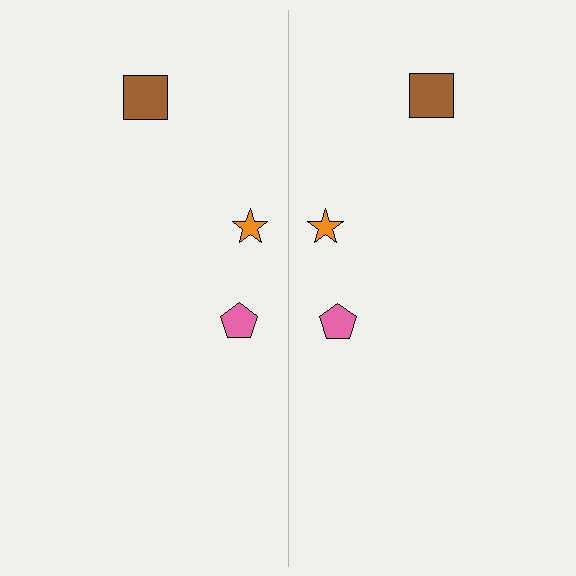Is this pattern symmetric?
Yes, this pattern has bilateral (reflection) symmetry.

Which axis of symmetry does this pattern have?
The pattern has a vertical axis of symmetry running through the center of the image.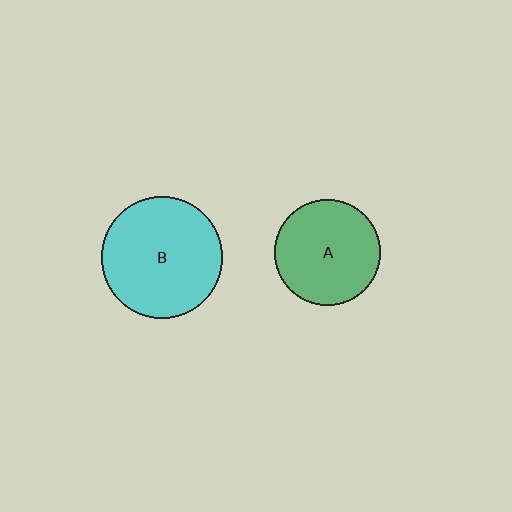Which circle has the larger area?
Circle B (cyan).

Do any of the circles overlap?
No, none of the circles overlap.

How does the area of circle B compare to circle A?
Approximately 1.3 times.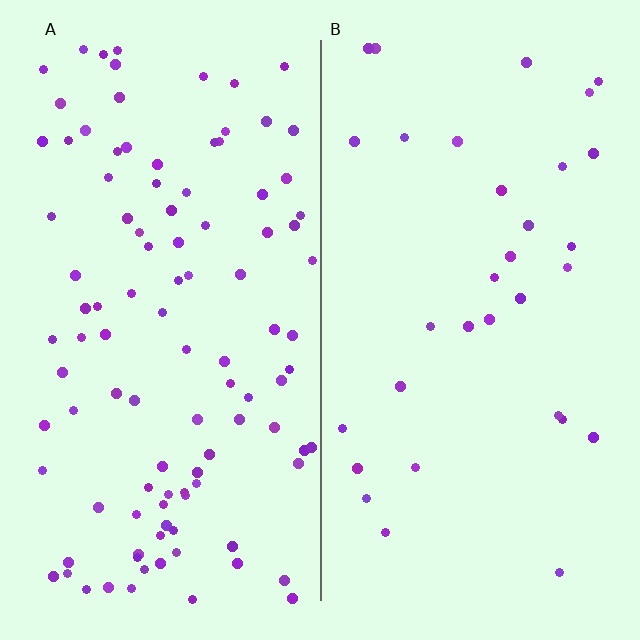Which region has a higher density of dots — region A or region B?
A (the left).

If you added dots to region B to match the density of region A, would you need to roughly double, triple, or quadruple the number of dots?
Approximately triple.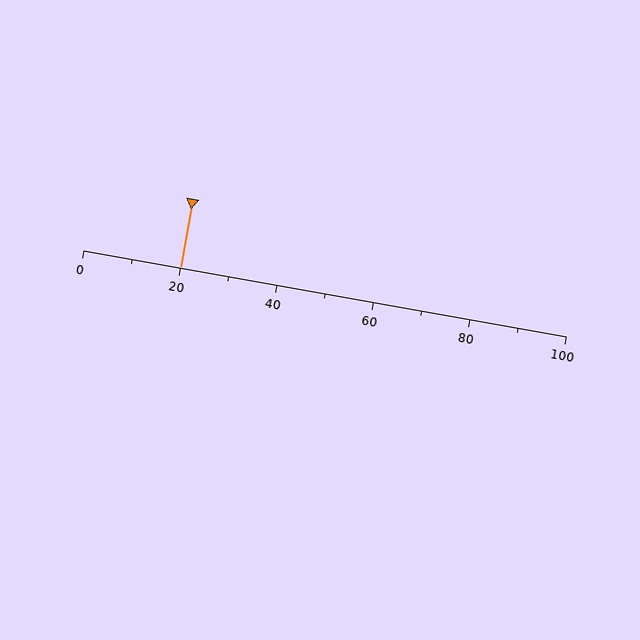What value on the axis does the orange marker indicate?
The marker indicates approximately 20.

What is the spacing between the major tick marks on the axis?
The major ticks are spaced 20 apart.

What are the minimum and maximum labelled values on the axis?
The axis runs from 0 to 100.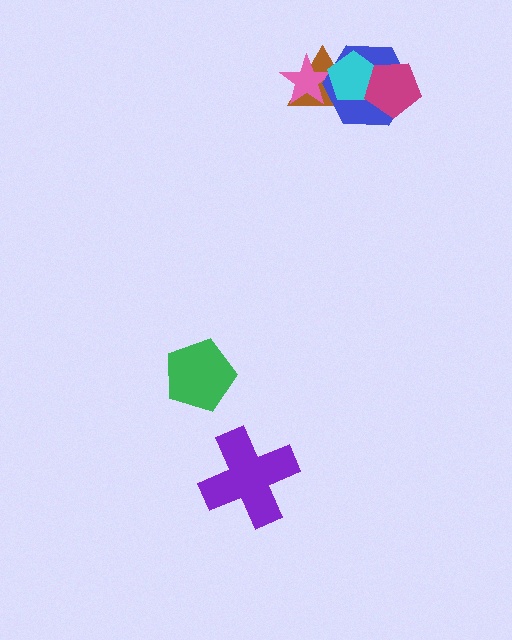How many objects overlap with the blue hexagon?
4 objects overlap with the blue hexagon.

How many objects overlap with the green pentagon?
0 objects overlap with the green pentagon.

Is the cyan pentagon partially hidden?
Yes, it is partially covered by another shape.